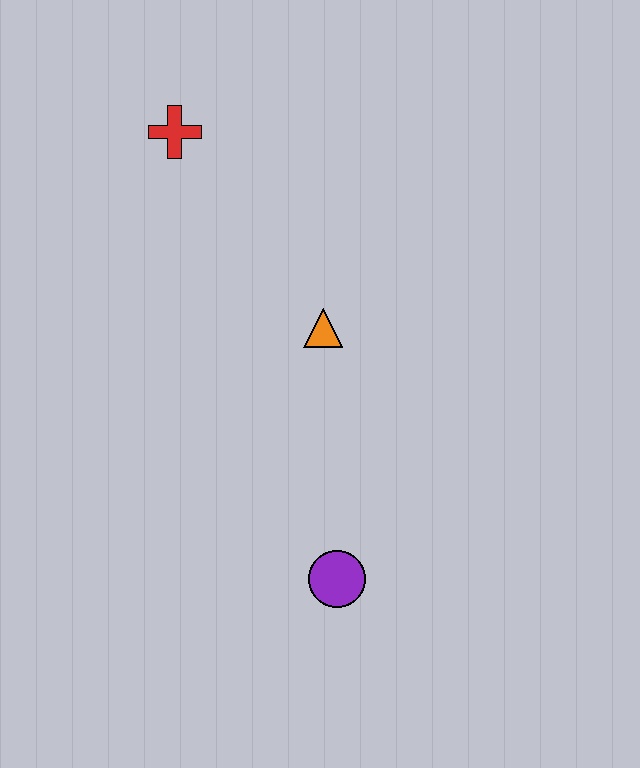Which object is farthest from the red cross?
The purple circle is farthest from the red cross.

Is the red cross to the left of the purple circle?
Yes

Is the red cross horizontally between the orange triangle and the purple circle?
No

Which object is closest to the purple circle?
The orange triangle is closest to the purple circle.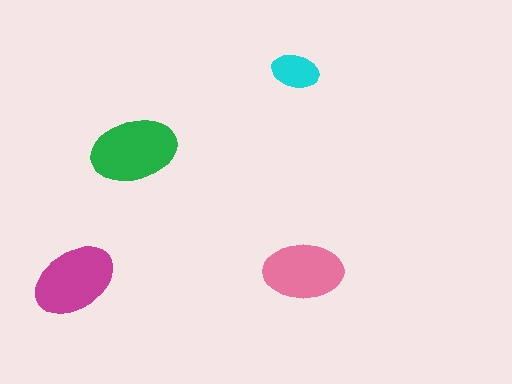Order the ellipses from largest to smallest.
the green one, the magenta one, the pink one, the cyan one.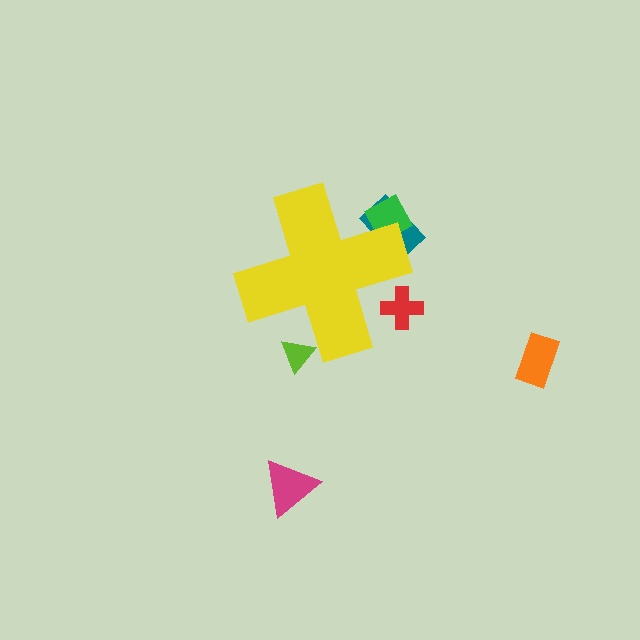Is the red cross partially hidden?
Yes, the red cross is partially hidden behind the yellow cross.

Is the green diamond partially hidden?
Yes, the green diamond is partially hidden behind the yellow cross.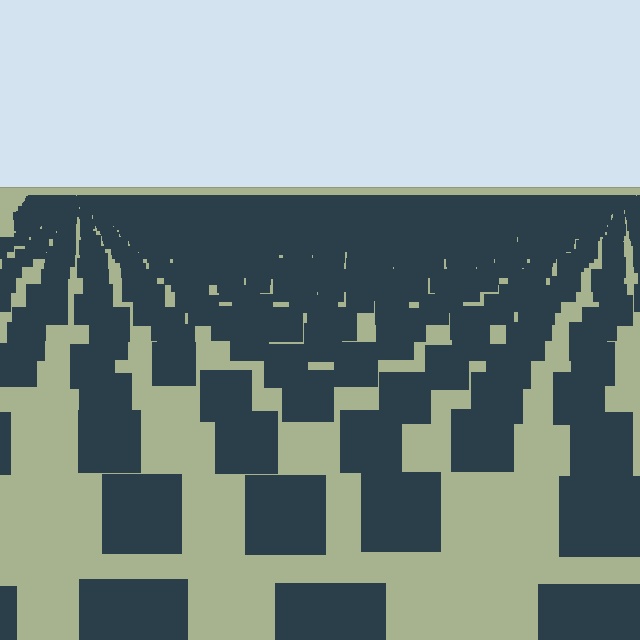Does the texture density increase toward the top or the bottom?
Density increases toward the top.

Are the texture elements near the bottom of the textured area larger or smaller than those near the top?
Larger. Near the bottom, elements are closer to the viewer and appear at a bigger on-screen size.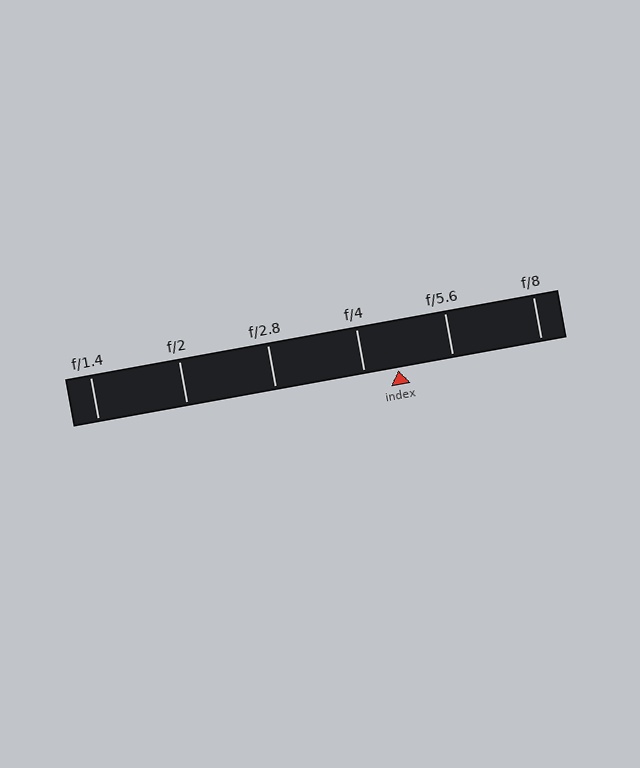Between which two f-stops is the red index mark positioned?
The index mark is between f/4 and f/5.6.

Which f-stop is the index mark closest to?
The index mark is closest to f/4.